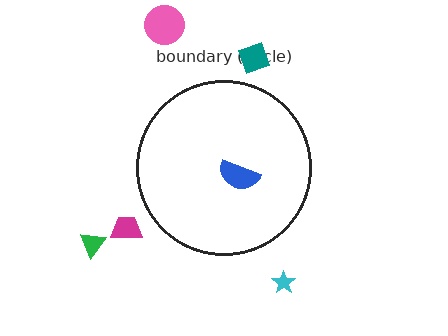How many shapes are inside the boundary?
1 inside, 5 outside.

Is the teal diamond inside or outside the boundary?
Outside.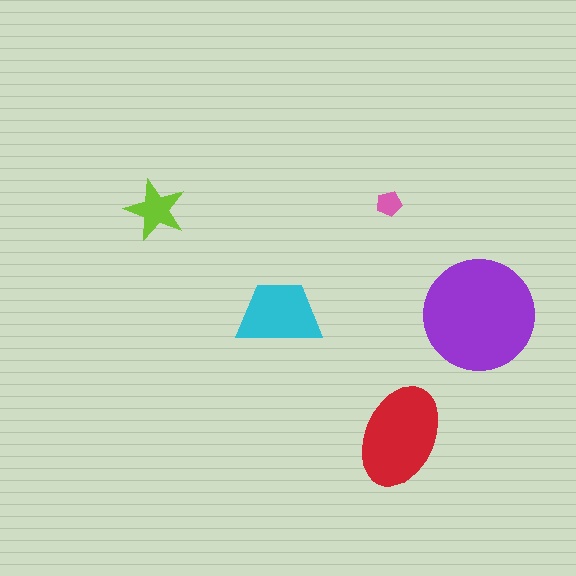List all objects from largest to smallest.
The purple circle, the red ellipse, the cyan trapezoid, the lime star, the pink pentagon.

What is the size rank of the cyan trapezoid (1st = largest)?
3rd.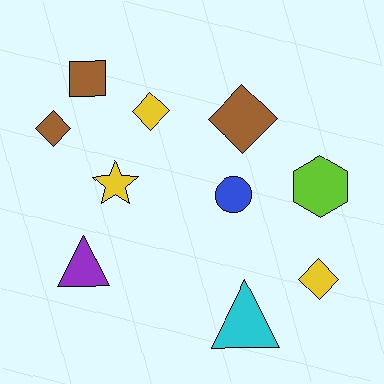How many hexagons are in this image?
There is 1 hexagon.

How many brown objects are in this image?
There are 3 brown objects.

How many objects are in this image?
There are 10 objects.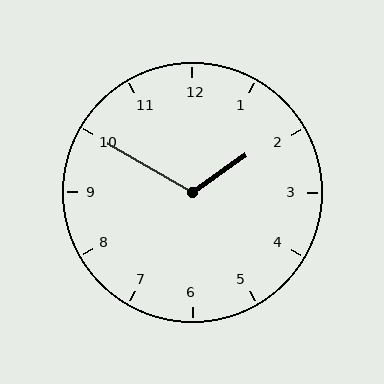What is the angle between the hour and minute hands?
Approximately 115 degrees.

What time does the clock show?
1:50.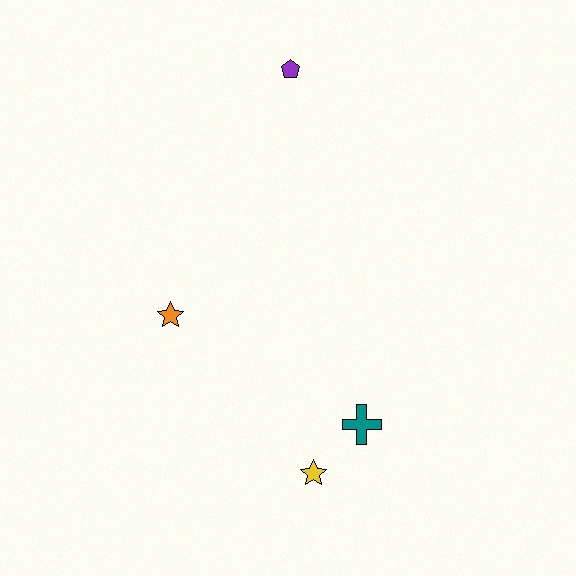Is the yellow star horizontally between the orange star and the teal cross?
Yes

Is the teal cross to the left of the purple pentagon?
No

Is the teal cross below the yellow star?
No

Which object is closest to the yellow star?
The teal cross is closest to the yellow star.